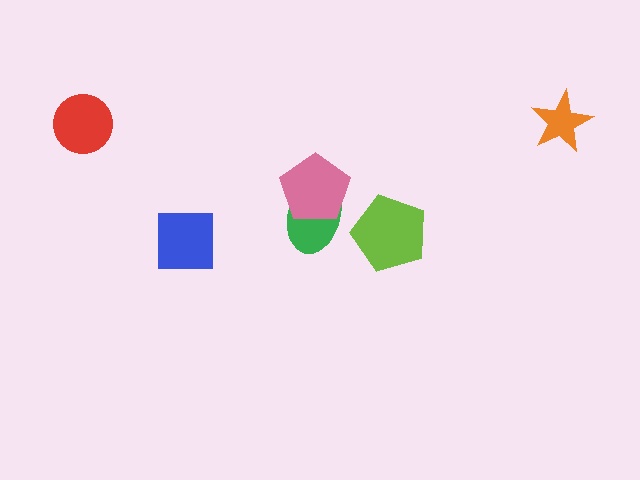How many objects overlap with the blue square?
0 objects overlap with the blue square.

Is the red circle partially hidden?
No, no other shape covers it.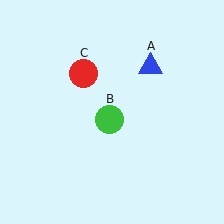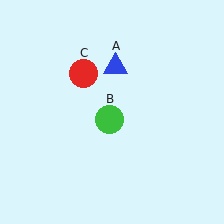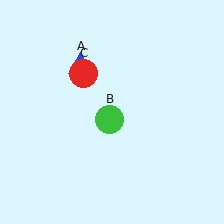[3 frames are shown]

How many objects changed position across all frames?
1 object changed position: blue triangle (object A).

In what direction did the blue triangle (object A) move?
The blue triangle (object A) moved left.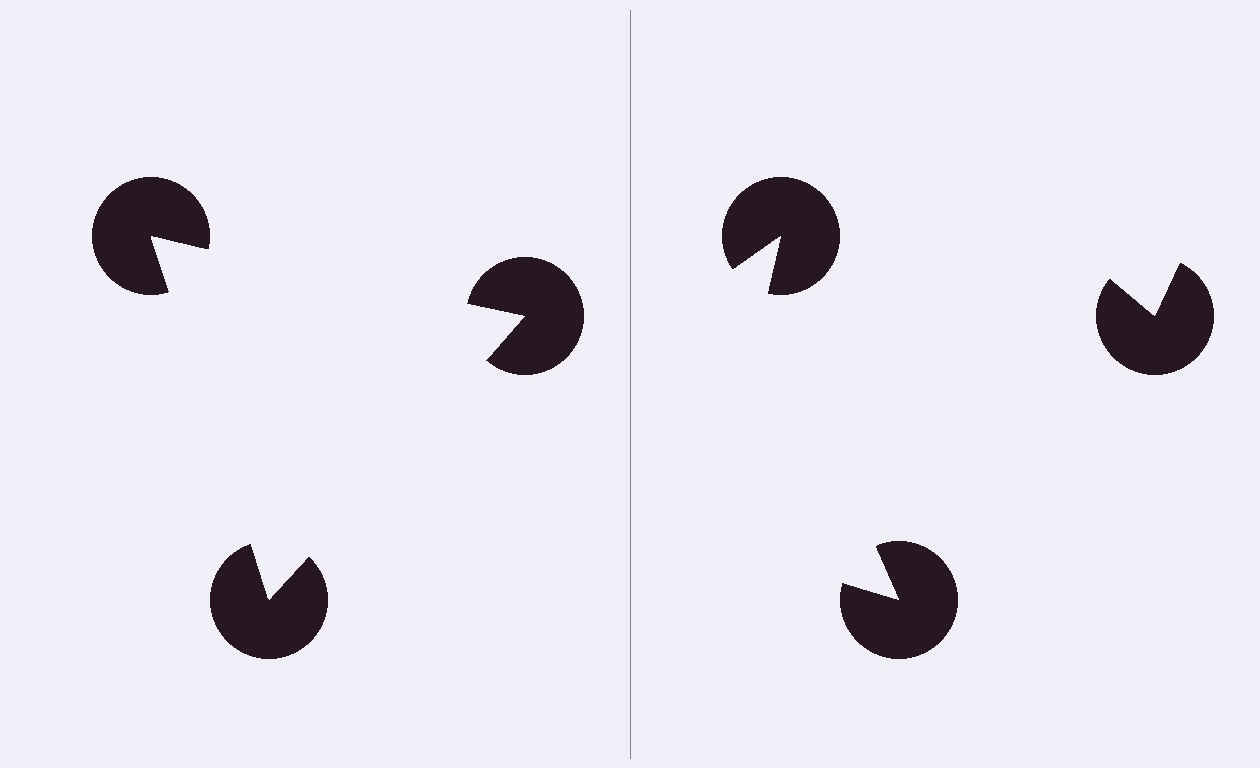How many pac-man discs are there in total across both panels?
6 — 3 on each side.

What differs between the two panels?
The pac-man discs are positioned identically on both sides; only the wedge orientations differ. On the left they align to a triangle; on the right they are misaligned.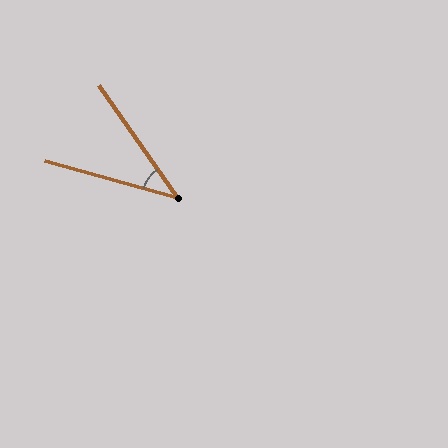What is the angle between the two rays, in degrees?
Approximately 39 degrees.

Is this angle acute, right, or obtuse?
It is acute.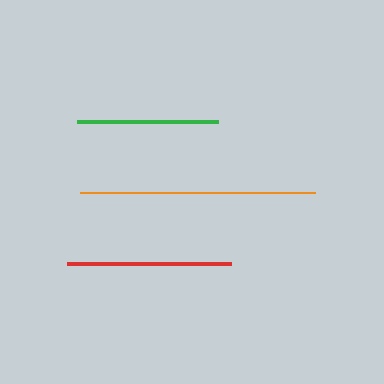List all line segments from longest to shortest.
From longest to shortest: orange, red, green.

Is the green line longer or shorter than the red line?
The red line is longer than the green line.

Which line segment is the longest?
The orange line is the longest at approximately 235 pixels.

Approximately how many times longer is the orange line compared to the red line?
The orange line is approximately 1.4 times the length of the red line.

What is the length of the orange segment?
The orange segment is approximately 235 pixels long.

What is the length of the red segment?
The red segment is approximately 164 pixels long.